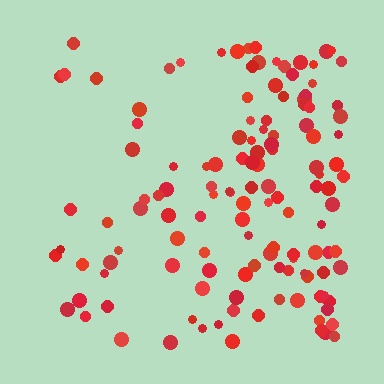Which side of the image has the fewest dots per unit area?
The left.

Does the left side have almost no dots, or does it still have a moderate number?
Still a moderate number, just noticeably fewer than the right.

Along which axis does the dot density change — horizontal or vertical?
Horizontal.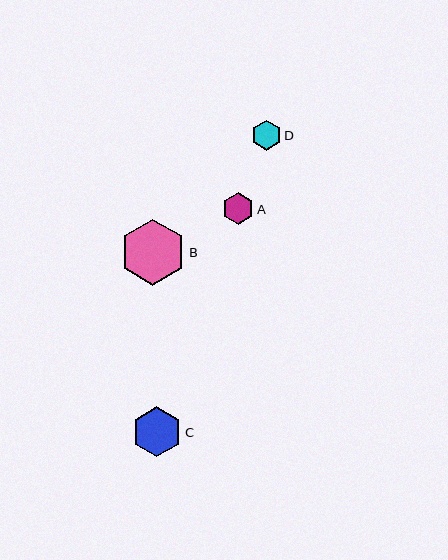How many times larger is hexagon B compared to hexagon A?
Hexagon B is approximately 2.1 times the size of hexagon A.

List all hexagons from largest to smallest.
From largest to smallest: B, C, A, D.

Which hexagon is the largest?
Hexagon B is the largest with a size of approximately 66 pixels.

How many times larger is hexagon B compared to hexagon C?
Hexagon B is approximately 1.3 times the size of hexagon C.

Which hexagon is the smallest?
Hexagon D is the smallest with a size of approximately 30 pixels.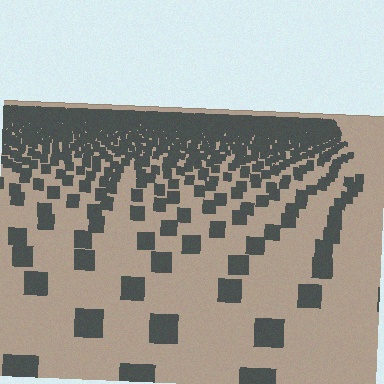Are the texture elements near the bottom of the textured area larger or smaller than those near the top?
Larger. Near the bottom, elements are closer to the viewer and appear at a bigger on-screen size.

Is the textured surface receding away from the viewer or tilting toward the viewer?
The surface is receding away from the viewer. Texture elements get smaller and denser toward the top.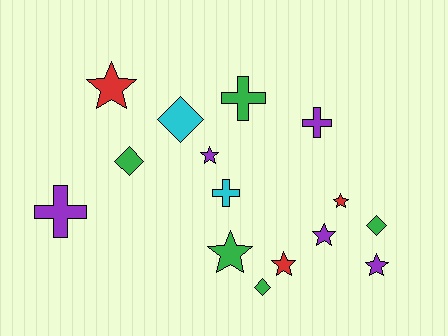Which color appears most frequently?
Purple, with 5 objects.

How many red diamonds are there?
There are no red diamonds.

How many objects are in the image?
There are 15 objects.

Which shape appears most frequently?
Star, with 7 objects.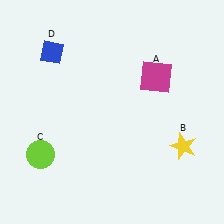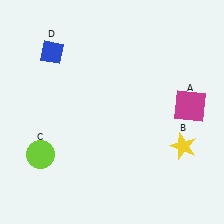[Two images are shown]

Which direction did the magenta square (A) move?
The magenta square (A) moved right.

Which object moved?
The magenta square (A) moved right.